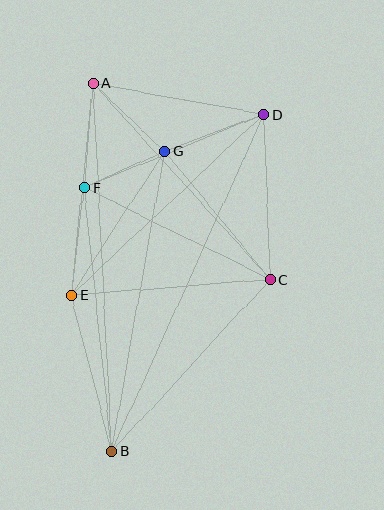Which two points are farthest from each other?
Points B and D are farthest from each other.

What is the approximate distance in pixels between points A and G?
The distance between A and G is approximately 99 pixels.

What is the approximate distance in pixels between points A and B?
The distance between A and B is approximately 369 pixels.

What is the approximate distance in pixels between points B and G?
The distance between B and G is approximately 305 pixels.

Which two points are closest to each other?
Points F and G are closest to each other.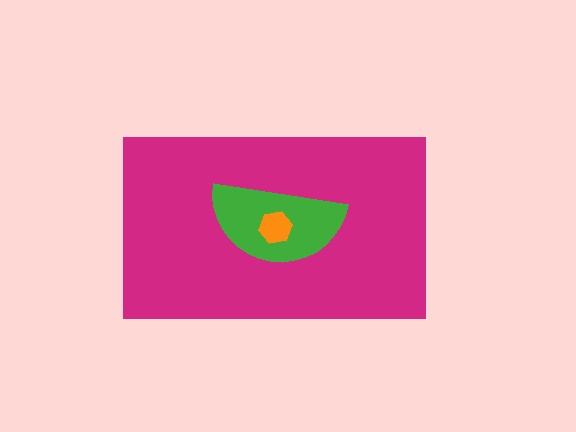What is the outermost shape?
The magenta rectangle.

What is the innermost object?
The orange hexagon.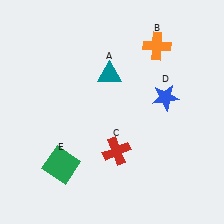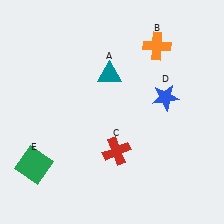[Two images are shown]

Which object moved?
The green square (E) moved left.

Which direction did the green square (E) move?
The green square (E) moved left.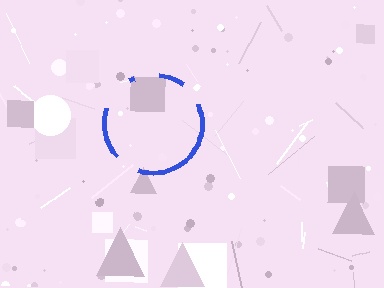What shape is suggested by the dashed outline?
The dashed outline suggests a circle.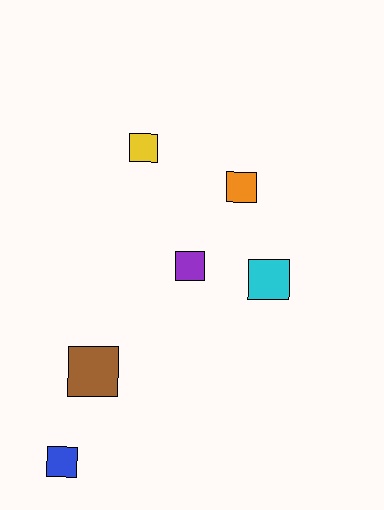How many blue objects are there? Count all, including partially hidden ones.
There is 1 blue object.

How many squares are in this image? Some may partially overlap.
There are 6 squares.